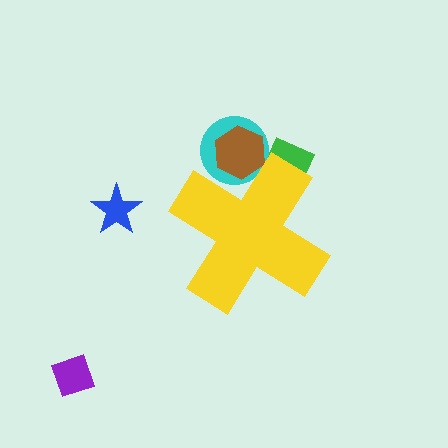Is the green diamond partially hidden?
Yes, the green diamond is partially hidden behind the yellow cross.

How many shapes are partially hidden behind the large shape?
3 shapes are partially hidden.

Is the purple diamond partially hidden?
No, the purple diamond is fully visible.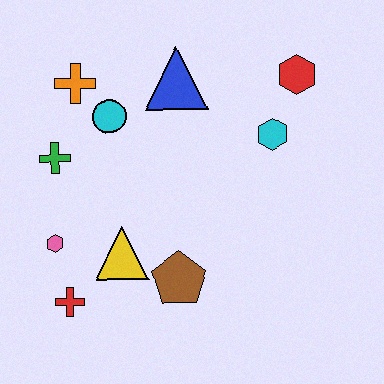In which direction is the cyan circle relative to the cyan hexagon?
The cyan circle is to the left of the cyan hexagon.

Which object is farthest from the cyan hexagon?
The red cross is farthest from the cyan hexagon.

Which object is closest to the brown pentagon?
The yellow triangle is closest to the brown pentagon.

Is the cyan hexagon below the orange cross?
Yes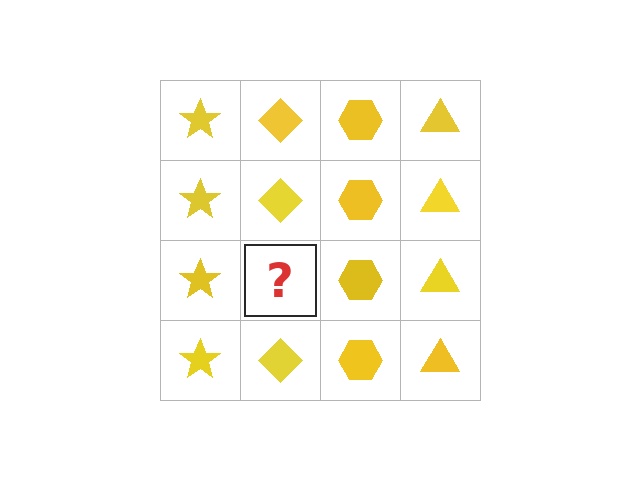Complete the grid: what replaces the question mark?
The question mark should be replaced with a yellow diamond.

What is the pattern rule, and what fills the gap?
The rule is that each column has a consistent shape. The gap should be filled with a yellow diamond.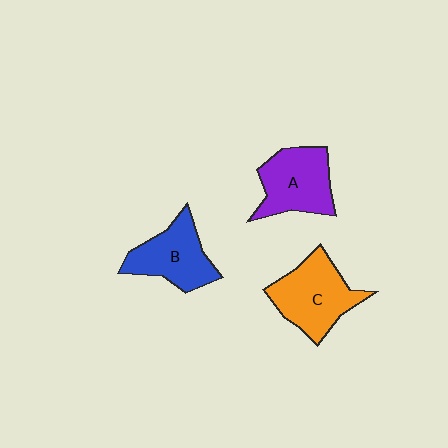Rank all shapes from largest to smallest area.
From largest to smallest: C (orange), A (purple), B (blue).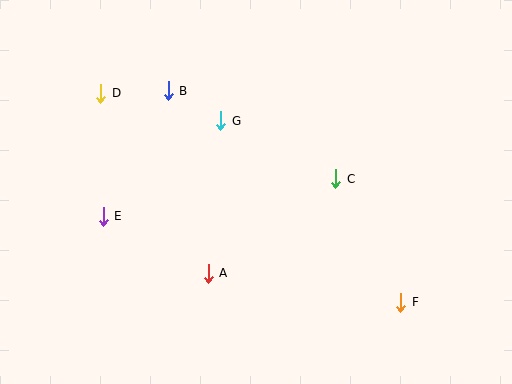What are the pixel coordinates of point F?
Point F is at (401, 302).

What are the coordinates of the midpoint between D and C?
The midpoint between D and C is at (218, 136).